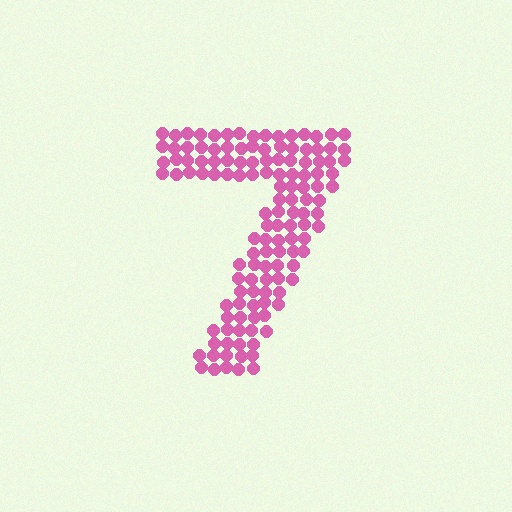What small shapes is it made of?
It is made of small circles.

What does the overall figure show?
The overall figure shows the digit 7.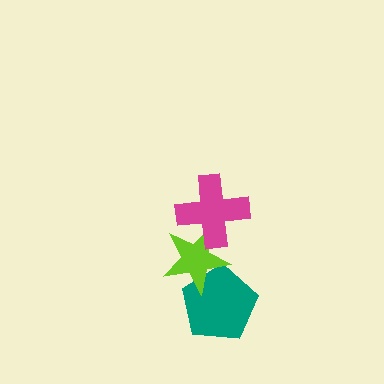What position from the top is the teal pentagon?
The teal pentagon is 3rd from the top.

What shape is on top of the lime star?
The magenta cross is on top of the lime star.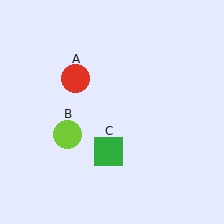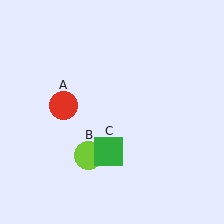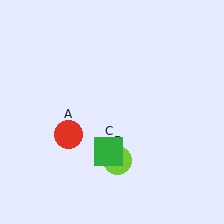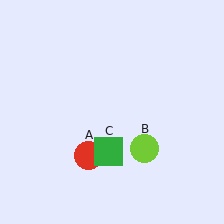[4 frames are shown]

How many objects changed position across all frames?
2 objects changed position: red circle (object A), lime circle (object B).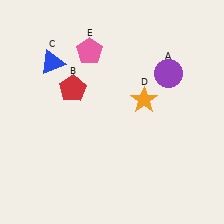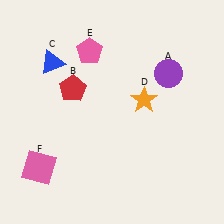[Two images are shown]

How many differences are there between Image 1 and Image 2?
There is 1 difference between the two images.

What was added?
A pink square (F) was added in Image 2.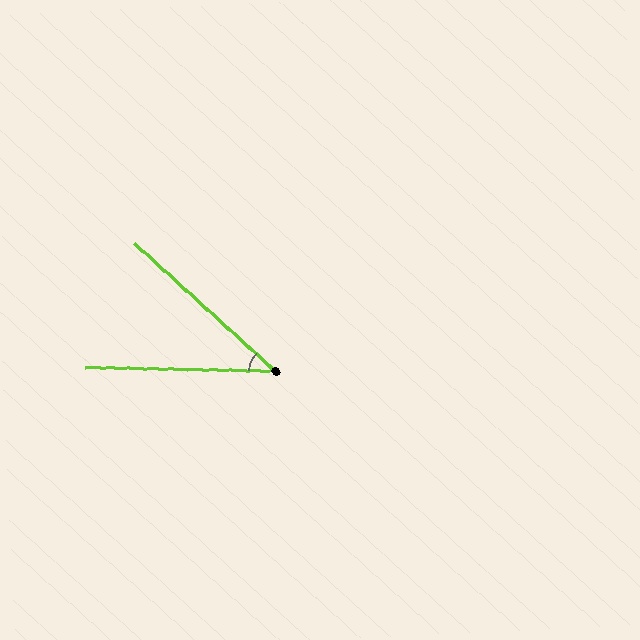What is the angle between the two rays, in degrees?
Approximately 41 degrees.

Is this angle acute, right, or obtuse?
It is acute.